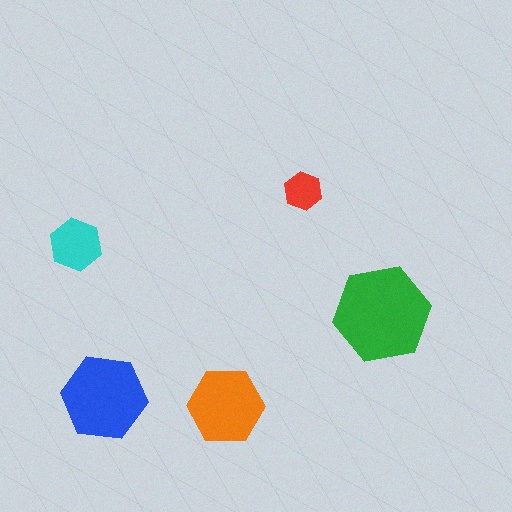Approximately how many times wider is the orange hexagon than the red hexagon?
About 2 times wider.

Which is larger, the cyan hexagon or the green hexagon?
The green one.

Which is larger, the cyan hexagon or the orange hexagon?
The orange one.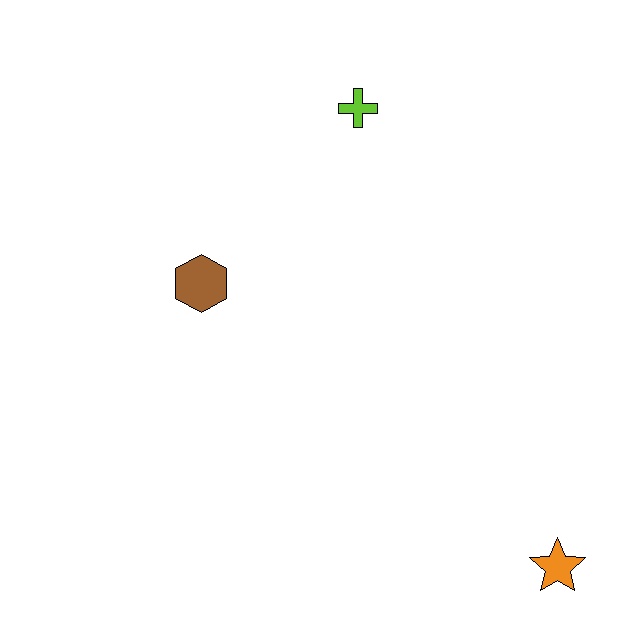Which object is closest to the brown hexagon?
The lime cross is closest to the brown hexagon.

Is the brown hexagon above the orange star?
Yes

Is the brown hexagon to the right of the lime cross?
No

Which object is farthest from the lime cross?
The orange star is farthest from the lime cross.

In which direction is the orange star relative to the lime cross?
The orange star is below the lime cross.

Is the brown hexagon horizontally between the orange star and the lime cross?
No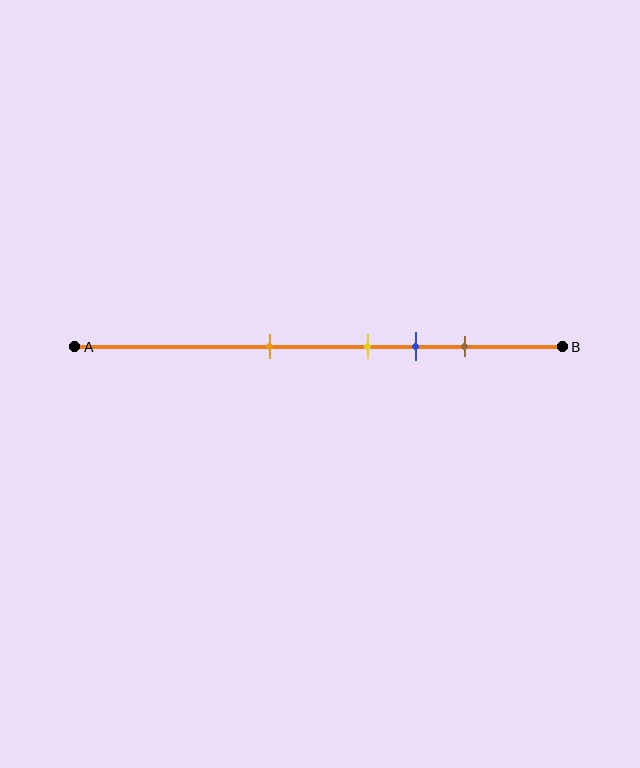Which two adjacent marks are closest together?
The yellow and blue marks are the closest adjacent pair.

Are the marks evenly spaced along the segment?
No, the marks are not evenly spaced.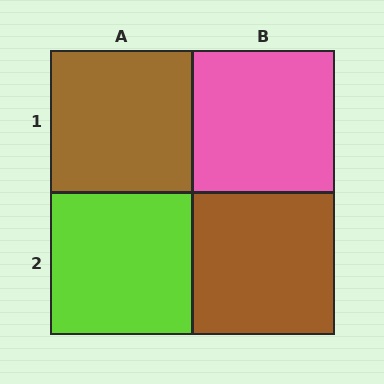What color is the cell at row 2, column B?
Brown.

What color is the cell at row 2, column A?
Lime.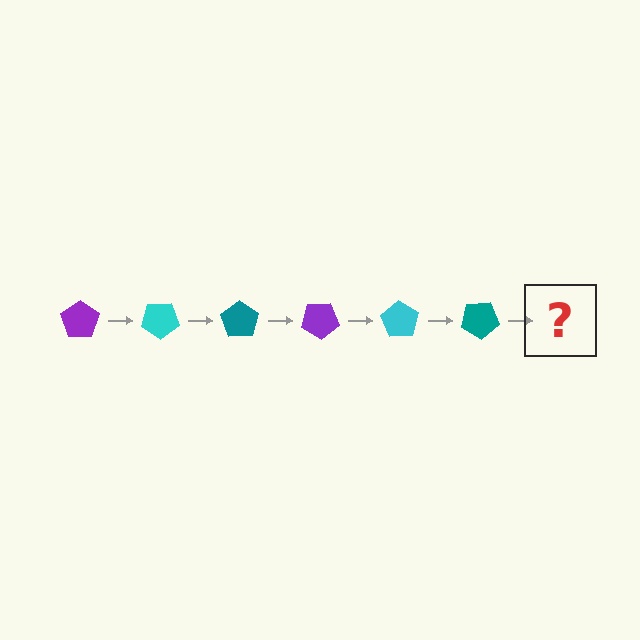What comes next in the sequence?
The next element should be a purple pentagon, rotated 210 degrees from the start.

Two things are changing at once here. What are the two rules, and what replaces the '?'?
The two rules are that it rotates 35 degrees each step and the color cycles through purple, cyan, and teal. The '?' should be a purple pentagon, rotated 210 degrees from the start.